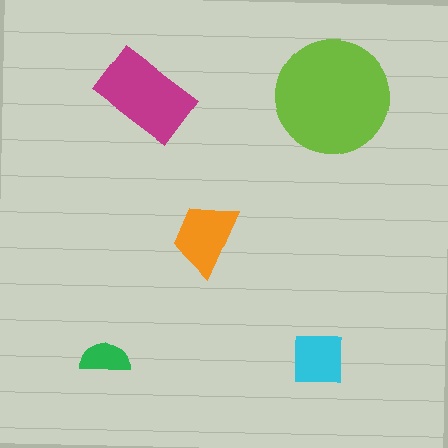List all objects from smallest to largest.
The green semicircle, the cyan square, the orange trapezoid, the magenta rectangle, the lime circle.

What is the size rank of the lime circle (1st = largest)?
1st.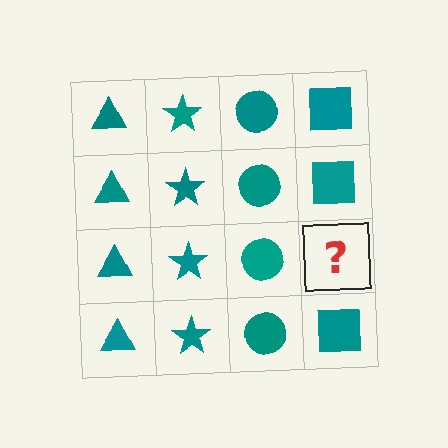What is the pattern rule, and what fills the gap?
The rule is that each column has a consistent shape. The gap should be filled with a teal square.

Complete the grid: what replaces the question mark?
The question mark should be replaced with a teal square.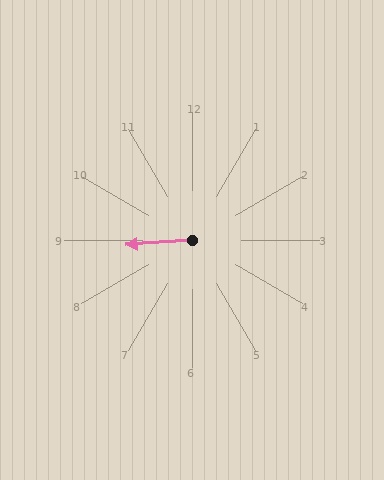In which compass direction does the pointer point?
West.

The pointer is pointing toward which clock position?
Roughly 9 o'clock.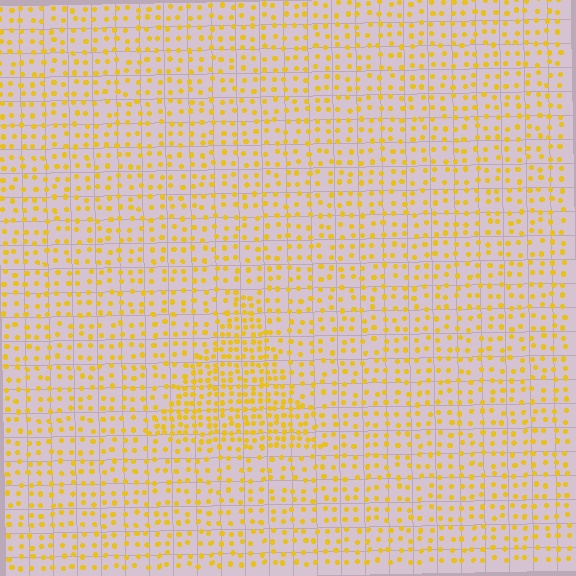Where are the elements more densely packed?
The elements are more densely packed inside the triangle boundary.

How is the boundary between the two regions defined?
The boundary is defined by a change in element density (approximately 2.0x ratio). All elements are the same color, size, and shape.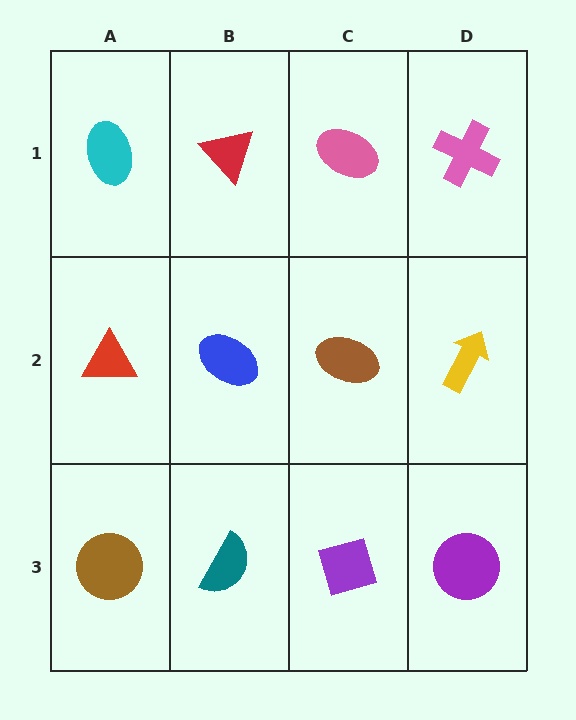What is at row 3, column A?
A brown circle.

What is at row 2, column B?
A blue ellipse.